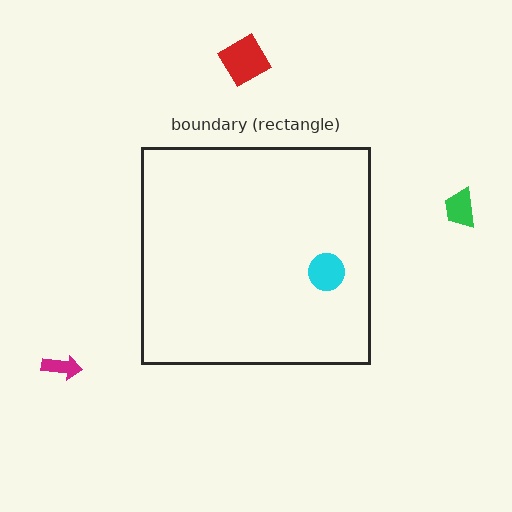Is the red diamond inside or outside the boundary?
Outside.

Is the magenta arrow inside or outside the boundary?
Outside.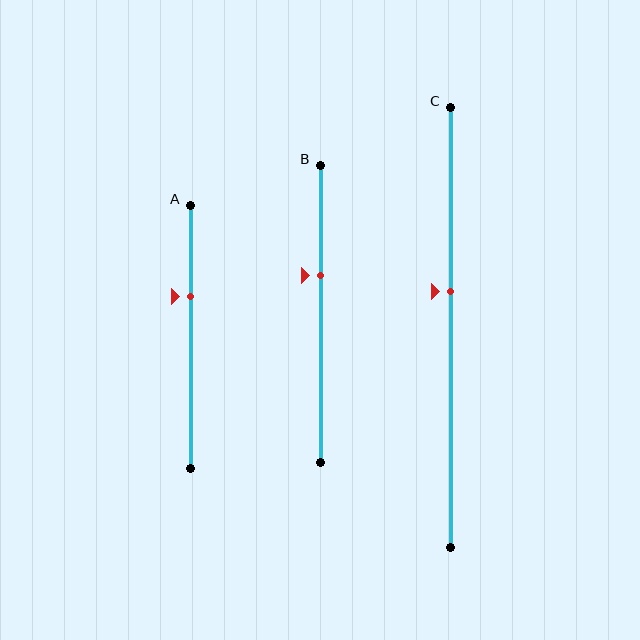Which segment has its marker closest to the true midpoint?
Segment C has its marker closest to the true midpoint.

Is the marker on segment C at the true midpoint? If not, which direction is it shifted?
No, the marker on segment C is shifted upward by about 8% of the segment length.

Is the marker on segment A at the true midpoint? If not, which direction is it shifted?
No, the marker on segment A is shifted upward by about 16% of the segment length.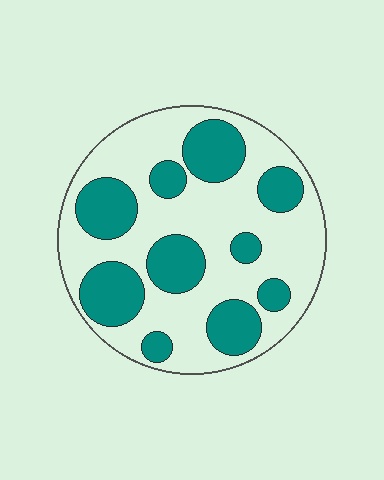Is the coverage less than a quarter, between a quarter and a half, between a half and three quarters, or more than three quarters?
Between a quarter and a half.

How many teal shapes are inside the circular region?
10.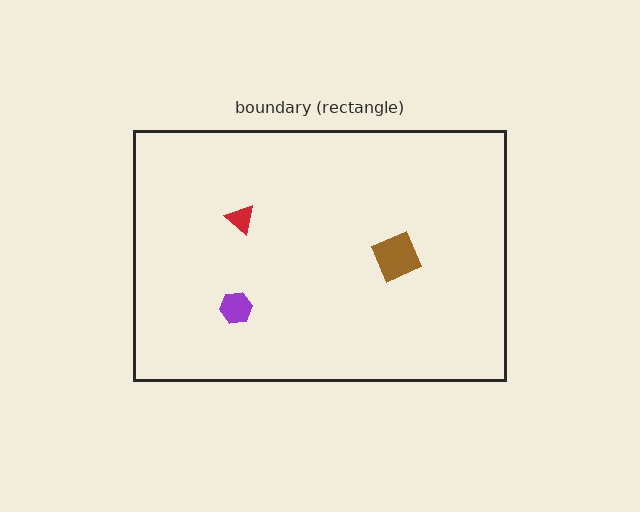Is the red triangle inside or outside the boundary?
Inside.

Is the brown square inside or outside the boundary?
Inside.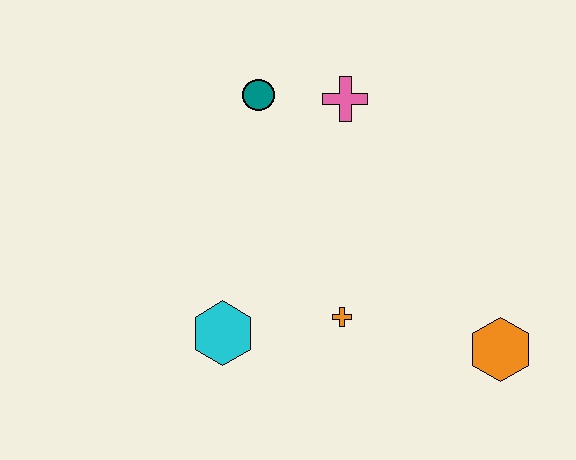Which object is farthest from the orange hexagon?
The teal circle is farthest from the orange hexagon.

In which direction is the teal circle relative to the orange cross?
The teal circle is above the orange cross.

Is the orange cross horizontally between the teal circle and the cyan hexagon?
No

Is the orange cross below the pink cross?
Yes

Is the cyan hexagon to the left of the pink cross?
Yes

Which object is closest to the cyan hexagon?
The orange cross is closest to the cyan hexagon.